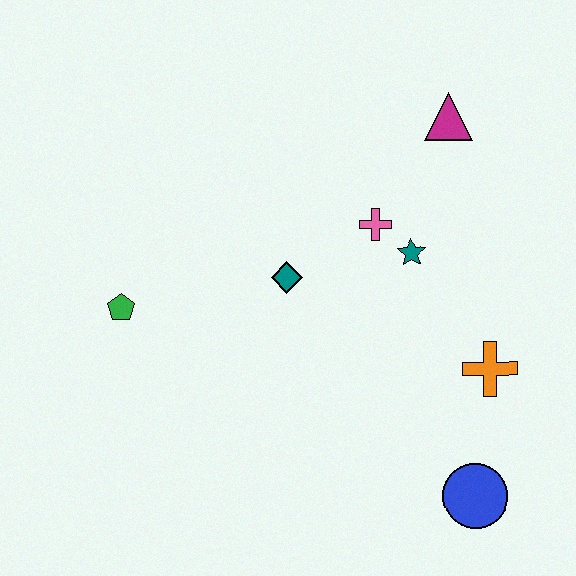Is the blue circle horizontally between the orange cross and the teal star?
Yes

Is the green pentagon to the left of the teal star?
Yes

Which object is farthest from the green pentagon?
The blue circle is farthest from the green pentagon.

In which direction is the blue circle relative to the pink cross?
The blue circle is below the pink cross.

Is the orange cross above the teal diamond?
No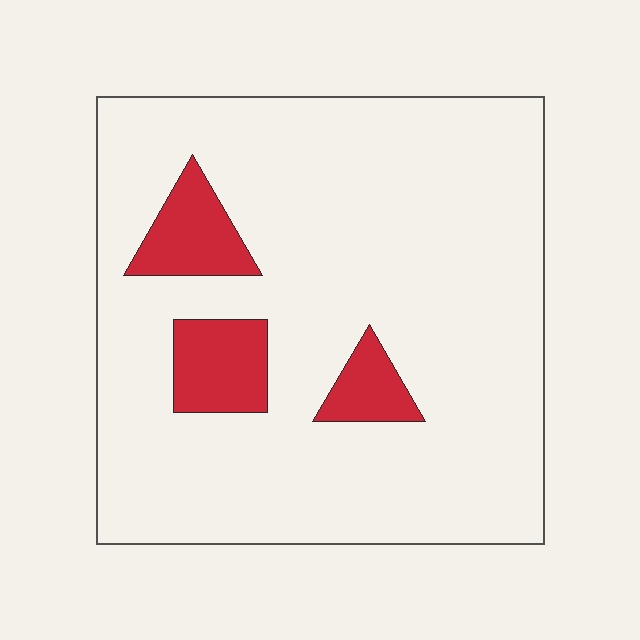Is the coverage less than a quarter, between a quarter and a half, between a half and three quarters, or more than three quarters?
Less than a quarter.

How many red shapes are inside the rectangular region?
3.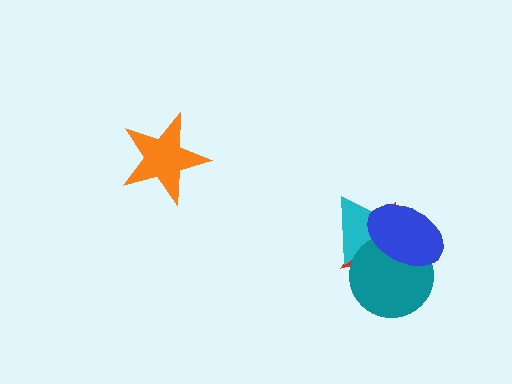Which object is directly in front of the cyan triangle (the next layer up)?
The teal circle is directly in front of the cyan triangle.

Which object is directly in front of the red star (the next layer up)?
The cyan triangle is directly in front of the red star.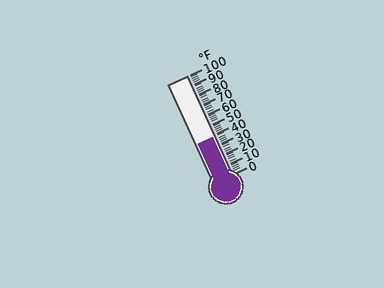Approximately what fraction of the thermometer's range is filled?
The thermometer is filled to approximately 40% of its range.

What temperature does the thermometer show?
The thermometer shows approximately 38°F.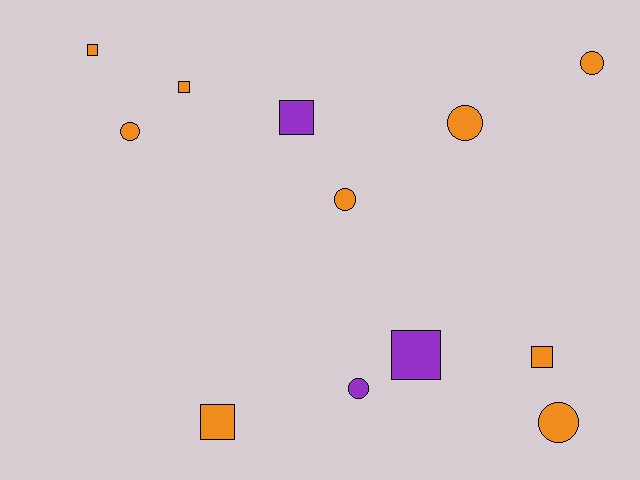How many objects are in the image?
There are 12 objects.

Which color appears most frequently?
Orange, with 9 objects.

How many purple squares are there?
There are 2 purple squares.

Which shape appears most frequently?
Square, with 6 objects.